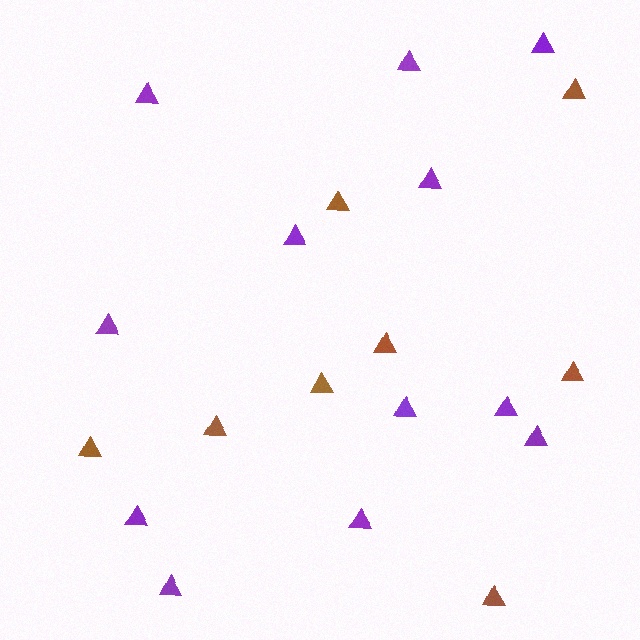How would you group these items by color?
There are 2 groups: one group of brown triangles (8) and one group of purple triangles (12).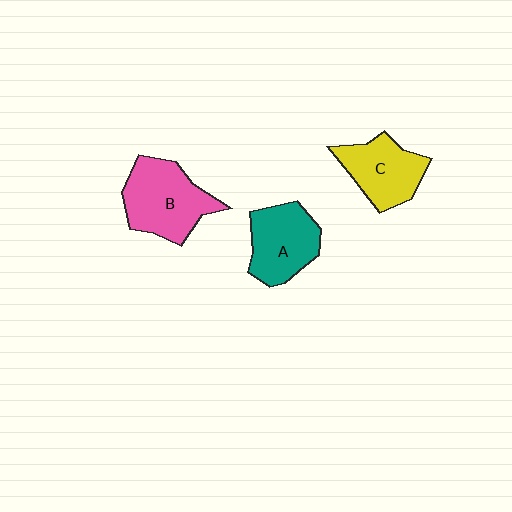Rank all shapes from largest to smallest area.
From largest to smallest: B (pink), A (teal), C (yellow).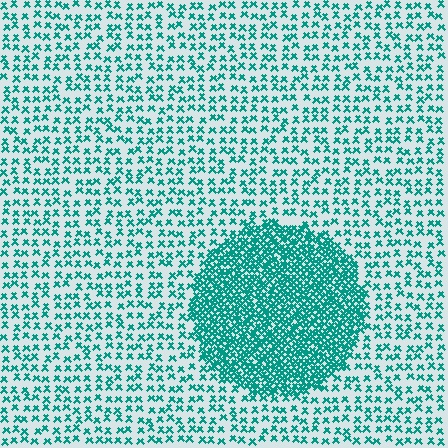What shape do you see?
I see a circle.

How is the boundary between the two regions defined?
The boundary is defined by a change in element density (approximately 2.9x ratio). All elements are the same color, size, and shape.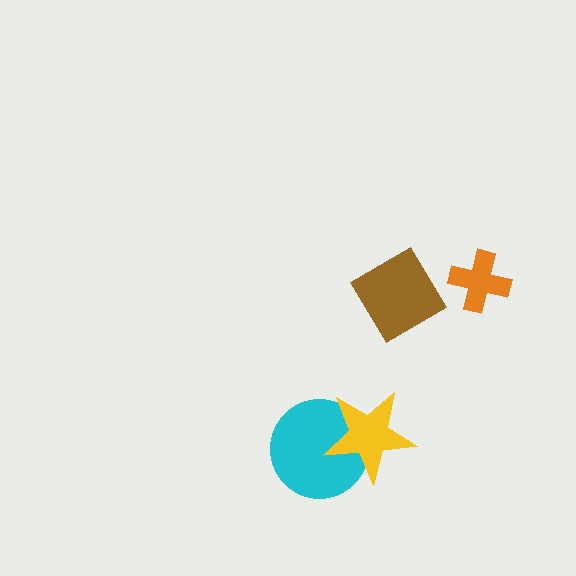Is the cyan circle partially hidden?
Yes, it is partially covered by another shape.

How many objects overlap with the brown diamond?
0 objects overlap with the brown diamond.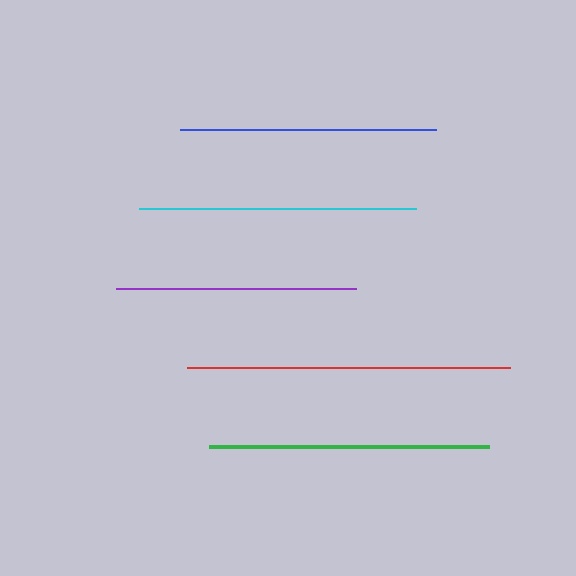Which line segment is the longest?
The red line is the longest at approximately 323 pixels.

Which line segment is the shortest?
The purple line is the shortest at approximately 241 pixels.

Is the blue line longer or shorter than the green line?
The green line is longer than the blue line.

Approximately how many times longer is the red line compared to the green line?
The red line is approximately 1.2 times the length of the green line.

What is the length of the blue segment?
The blue segment is approximately 255 pixels long.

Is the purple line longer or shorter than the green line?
The green line is longer than the purple line.